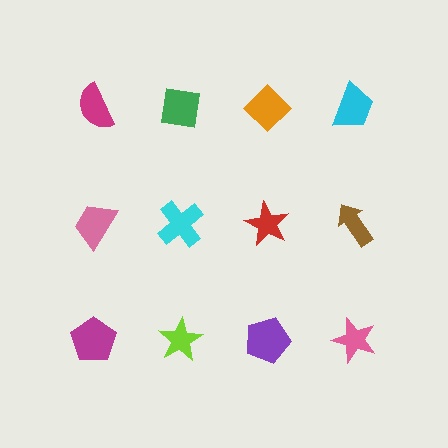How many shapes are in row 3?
4 shapes.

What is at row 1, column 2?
A green square.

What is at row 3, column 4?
A pink star.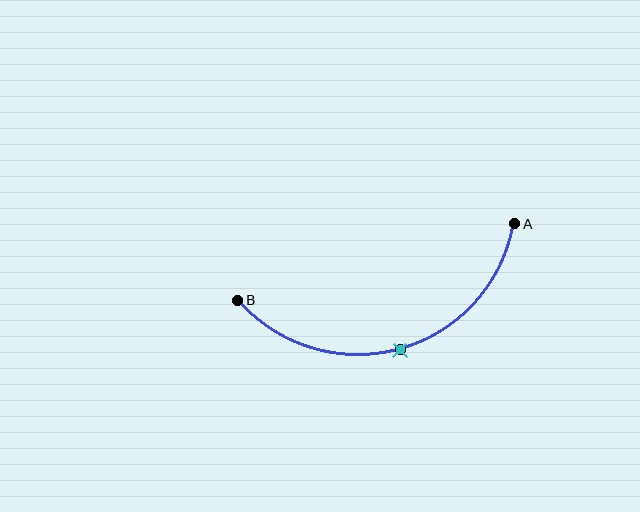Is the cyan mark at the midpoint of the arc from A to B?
Yes. The cyan mark lies on the arc at equal arc-length from both A and B — it is the arc midpoint.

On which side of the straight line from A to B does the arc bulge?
The arc bulges below the straight line connecting A and B.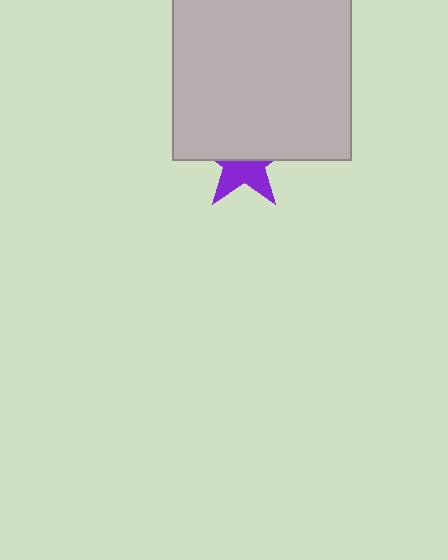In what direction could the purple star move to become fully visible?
The purple star could move down. That would shift it out from behind the light gray square entirely.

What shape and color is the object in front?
The object in front is a light gray square.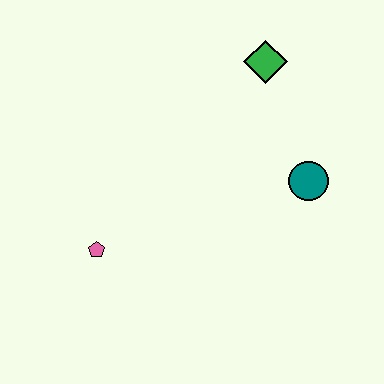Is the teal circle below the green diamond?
Yes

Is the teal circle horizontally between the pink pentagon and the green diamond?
No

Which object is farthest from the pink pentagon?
The green diamond is farthest from the pink pentagon.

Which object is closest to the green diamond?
The teal circle is closest to the green diamond.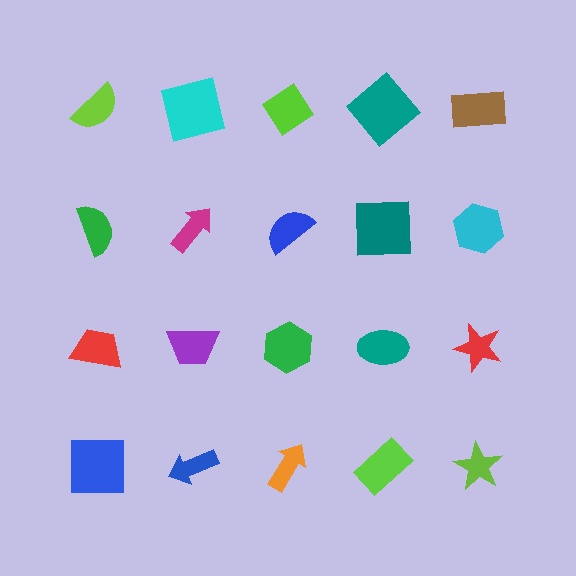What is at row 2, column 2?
A magenta arrow.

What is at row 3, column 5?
A red star.